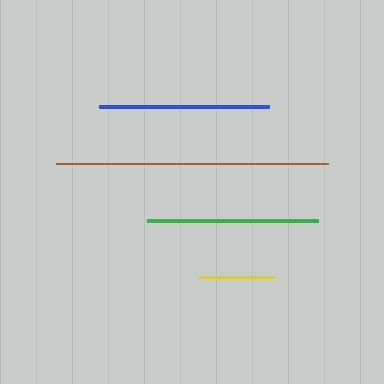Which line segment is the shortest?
The yellow line is the shortest at approximately 75 pixels.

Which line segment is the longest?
The brown line is the longest at approximately 272 pixels.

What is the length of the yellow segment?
The yellow segment is approximately 75 pixels long.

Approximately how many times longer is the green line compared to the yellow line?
The green line is approximately 2.3 times the length of the yellow line.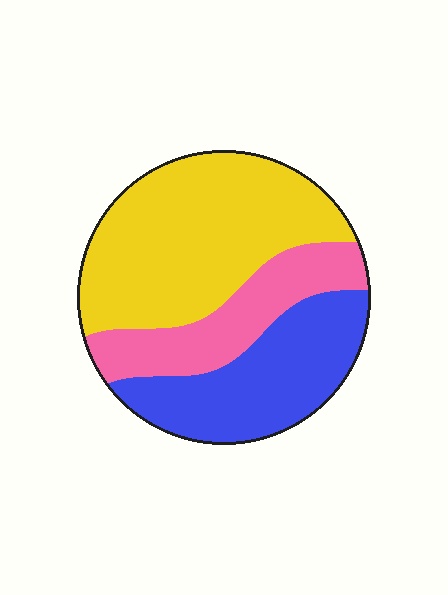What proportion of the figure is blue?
Blue takes up about one third (1/3) of the figure.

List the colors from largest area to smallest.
From largest to smallest: yellow, blue, pink.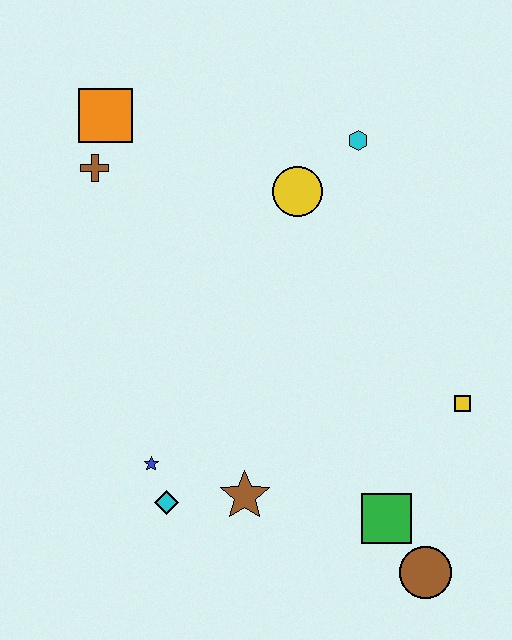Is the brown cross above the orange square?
No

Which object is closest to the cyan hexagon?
The yellow circle is closest to the cyan hexagon.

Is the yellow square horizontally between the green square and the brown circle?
No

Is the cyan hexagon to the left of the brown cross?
No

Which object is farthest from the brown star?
The orange square is farthest from the brown star.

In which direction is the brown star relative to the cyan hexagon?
The brown star is below the cyan hexagon.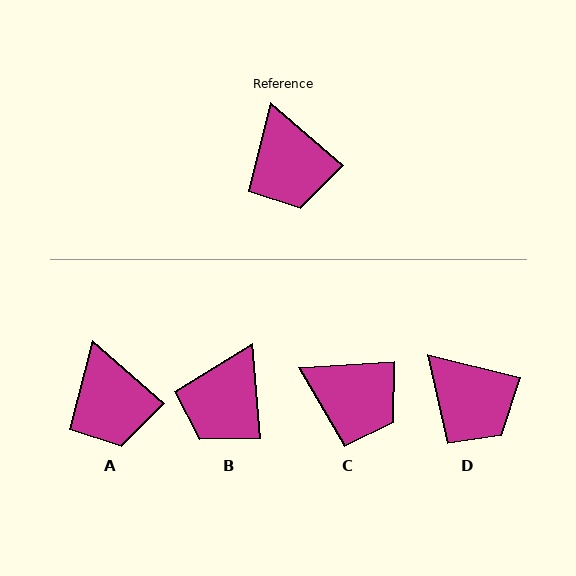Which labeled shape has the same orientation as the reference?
A.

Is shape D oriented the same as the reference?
No, it is off by about 27 degrees.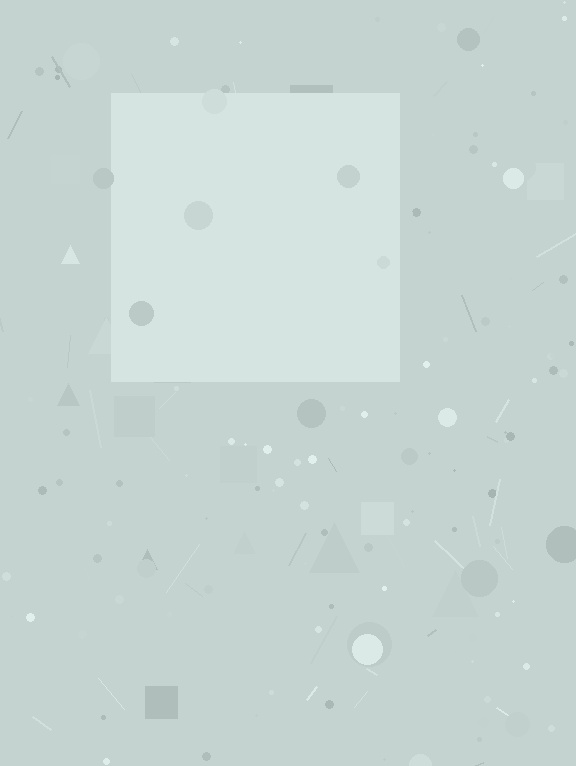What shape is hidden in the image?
A square is hidden in the image.